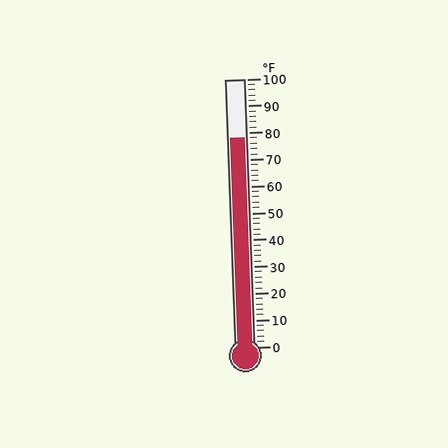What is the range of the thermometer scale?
The thermometer scale ranges from 0°F to 100°F.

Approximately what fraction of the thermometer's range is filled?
The thermometer is filled to approximately 80% of its range.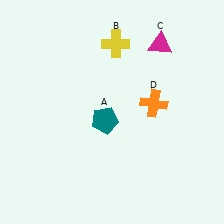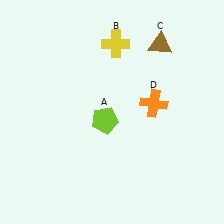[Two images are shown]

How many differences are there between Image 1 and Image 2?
There are 2 differences between the two images.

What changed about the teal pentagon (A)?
In Image 1, A is teal. In Image 2, it changed to lime.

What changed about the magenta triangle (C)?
In Image 1, C is magenta. In Image 2, it changed to brown.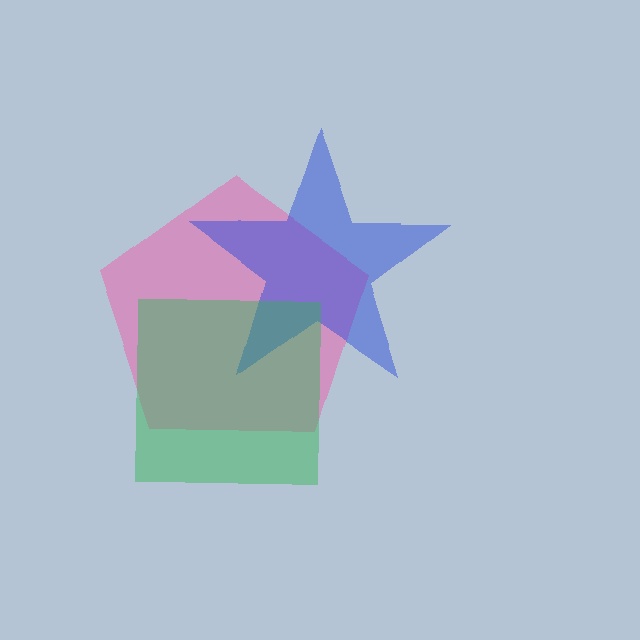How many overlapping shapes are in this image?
There are 3 overlapping shapes in the image.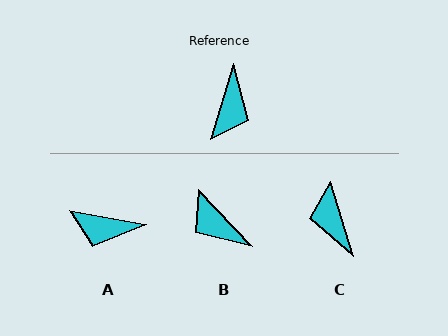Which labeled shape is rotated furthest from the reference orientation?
C, about 146 degrees away.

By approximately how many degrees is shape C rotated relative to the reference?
Approximately 146 degrees clockwise.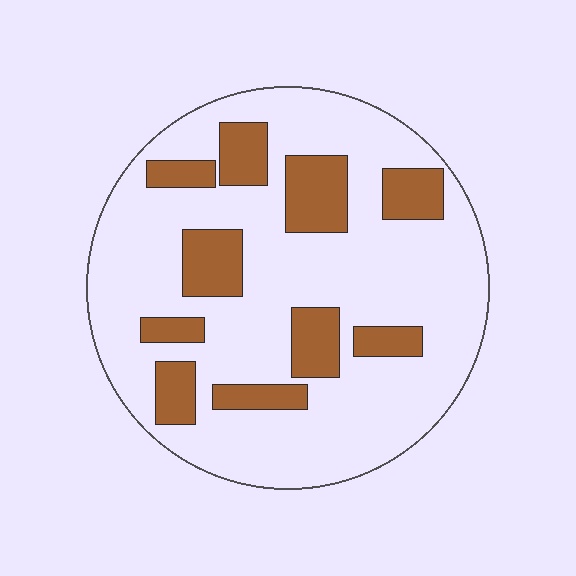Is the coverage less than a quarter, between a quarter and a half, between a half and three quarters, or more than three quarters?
Less than a quarter.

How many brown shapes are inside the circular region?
10.